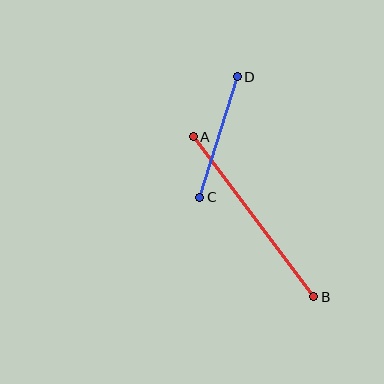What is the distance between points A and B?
The distance is approximately 200 pixels.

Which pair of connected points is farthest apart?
Points A and B are farthest apart.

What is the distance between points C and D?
The distance is approximately 126 pixels.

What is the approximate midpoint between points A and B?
The midpoint is at approximately (253, 217) pixels.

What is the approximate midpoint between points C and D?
The midpoint is at approximately (218, 137) pixels.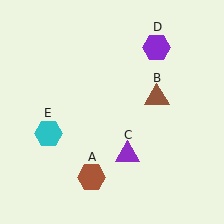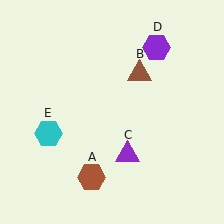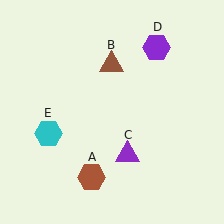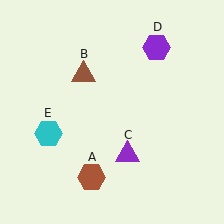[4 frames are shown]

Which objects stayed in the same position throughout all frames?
Brown hexagon (object A) and purple triangle (object C) and purple hexagon (object D) and cyan hexagon (object E) remained stationary.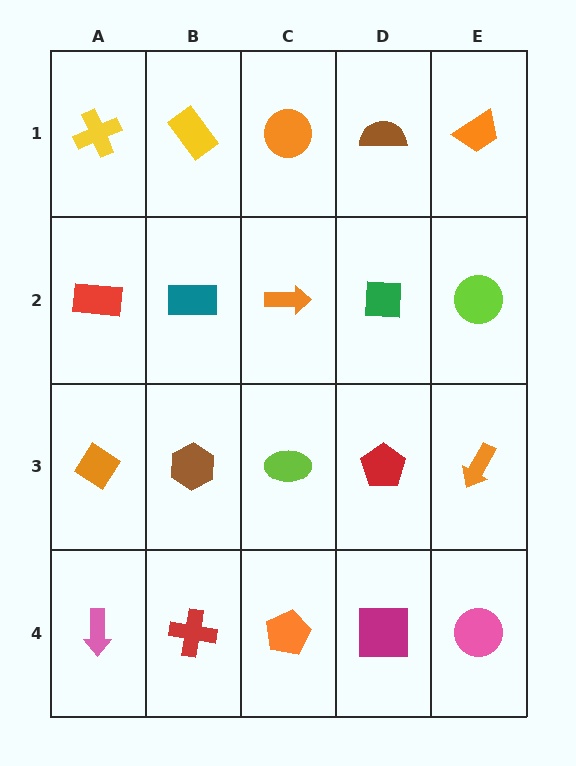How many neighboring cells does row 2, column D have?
4.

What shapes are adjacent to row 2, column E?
An orange trapezoid (row 1, column E), an orange arrow (row 3, column E), a green square (row 2, column D).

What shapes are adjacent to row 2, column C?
An orange circle (row 1, column C), a lime ellipse (row 3, column C), a teal rectangle (row 2, column B), a green square (row 2, column D).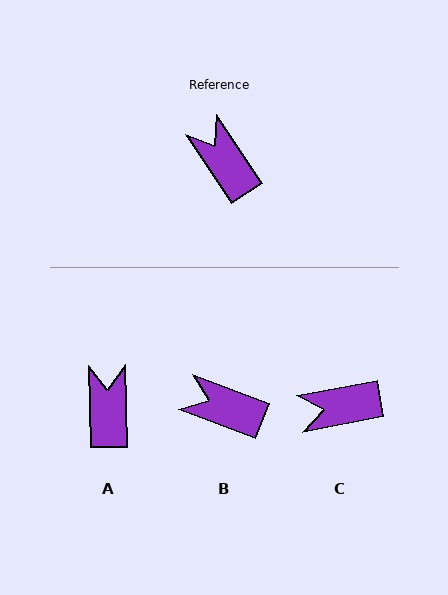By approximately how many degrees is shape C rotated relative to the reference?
Approximately 68 degrees counter-clockwise.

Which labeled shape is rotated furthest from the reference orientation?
C, about 68 degrees away.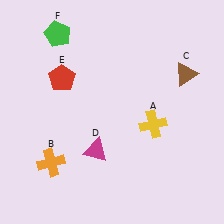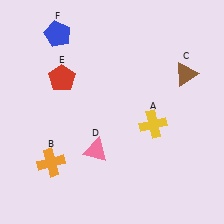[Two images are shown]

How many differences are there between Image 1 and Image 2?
There are 2 differences between the two images.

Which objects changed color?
D changed from magenta to pink. F changed from green to blue.